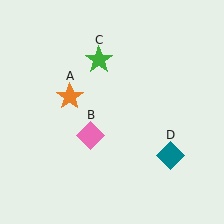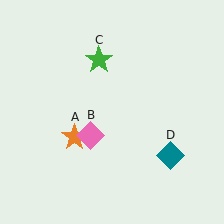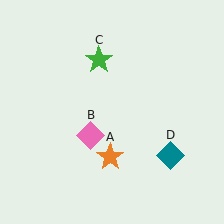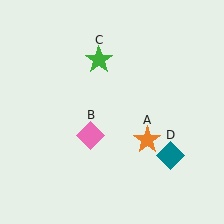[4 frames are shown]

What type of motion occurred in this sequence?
The orange star (object A) rotated counterclockwise around the center of the scene.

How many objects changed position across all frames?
1 object changed position: orange star (object A).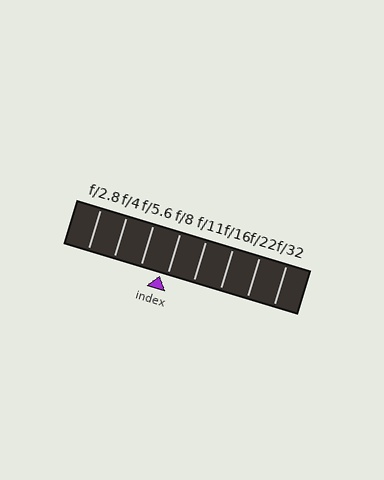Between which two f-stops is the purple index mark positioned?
The index mark is between f/5.6 and f/8.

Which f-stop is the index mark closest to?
The index mark is closest to f/8.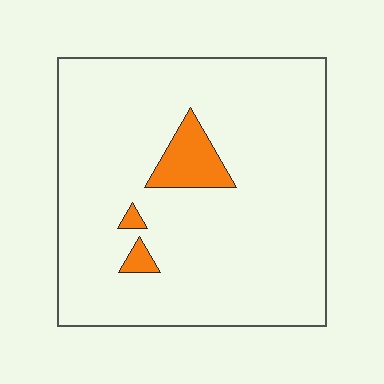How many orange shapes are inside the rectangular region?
3.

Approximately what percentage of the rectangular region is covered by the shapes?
Approximately 5%.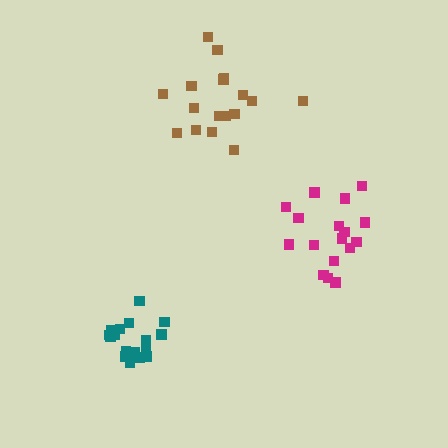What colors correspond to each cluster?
The clusters are colored: magenta, teal, brown.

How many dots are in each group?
Group 1: 17 dots, Group 2: 17 dots, Group 3: 17 dots (51 total).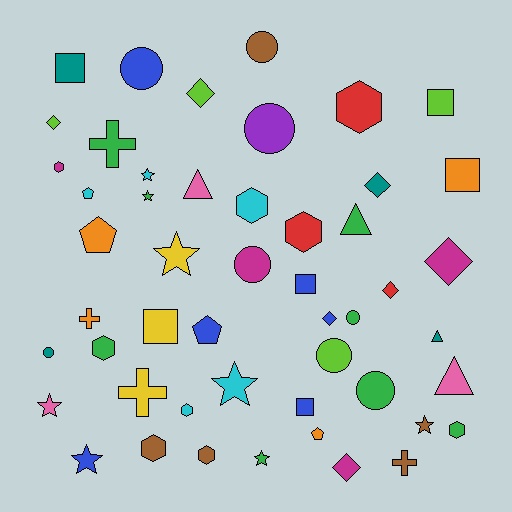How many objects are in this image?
There are 50 objects.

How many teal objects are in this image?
There are 4 teal objects.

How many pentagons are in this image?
There are 4 pentagons.